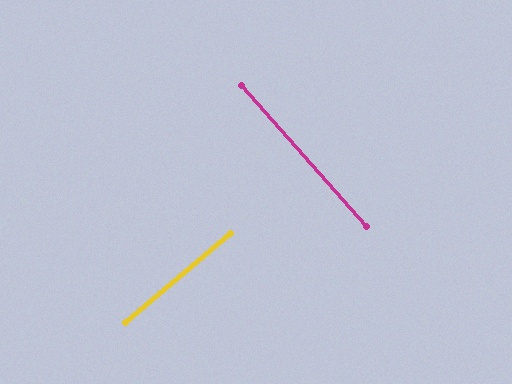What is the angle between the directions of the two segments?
Approximately 89 degrees.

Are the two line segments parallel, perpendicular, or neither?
Perpendicular — they meet at approximately 89°.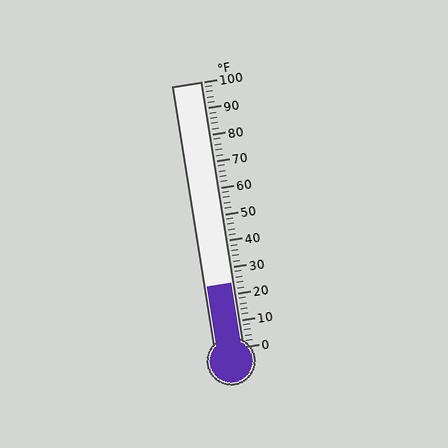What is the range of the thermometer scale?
The thermometer scale ranges from 0°F to 100°F.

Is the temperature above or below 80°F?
The temperature is below 80°F.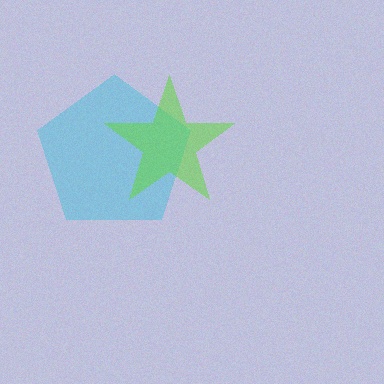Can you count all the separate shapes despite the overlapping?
Yes, there are 2 separate shapes.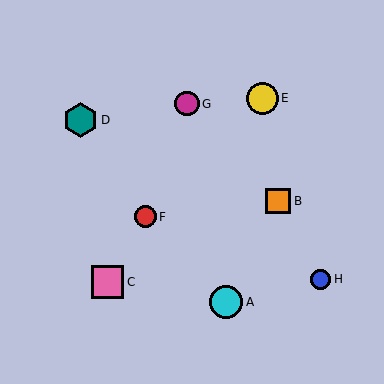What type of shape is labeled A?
Shape A is a cyan circle.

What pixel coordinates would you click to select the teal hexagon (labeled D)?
Click at (80, 120) to select the teal hexagon D.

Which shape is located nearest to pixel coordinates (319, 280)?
The blue circle (labeled H) at (320, 279) is nearest to that location.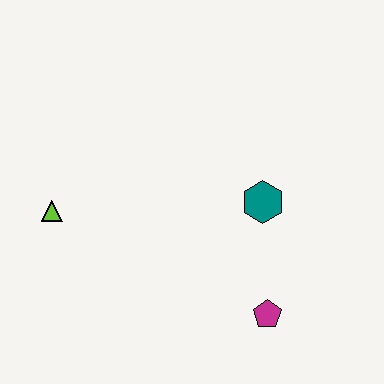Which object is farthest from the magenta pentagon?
The lime triangle is farthest from the magenta pentagon.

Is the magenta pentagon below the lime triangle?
Yes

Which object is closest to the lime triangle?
The teal hexagon is closest to the lime triangle.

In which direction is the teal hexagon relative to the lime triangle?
The teal hexagon is to the right of the lime triangle.